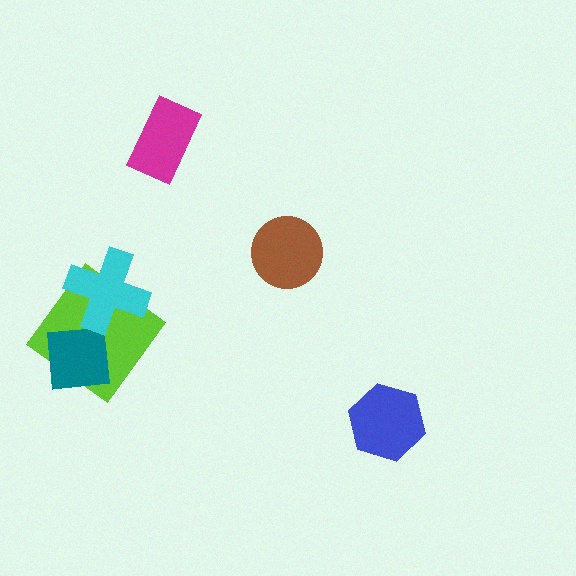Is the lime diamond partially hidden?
Yes, it is partially covered by another shape.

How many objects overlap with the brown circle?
0 objects overlap with the brown circle.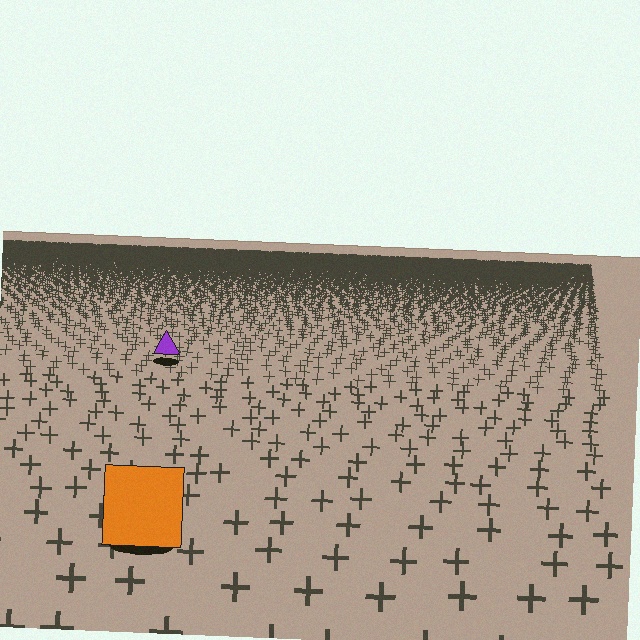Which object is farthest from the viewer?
The purple triangle is farthest from the viewer. It appears smaller and the ground texture around it is denser.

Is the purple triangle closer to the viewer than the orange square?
No. The orange square is closer — you can tell from the texture gradient: the ground texture is coarser near it.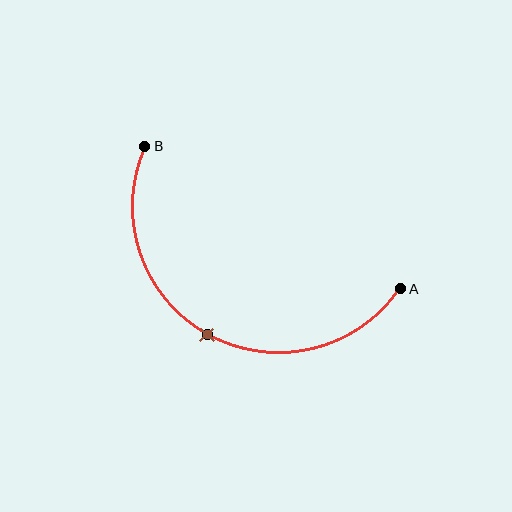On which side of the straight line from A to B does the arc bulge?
The arc bulges below the straight line connecting A and B.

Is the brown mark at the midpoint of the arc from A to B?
Yes. The brown mark lies on the arc at equal arc-length from both A and B — it is the arc midpoint.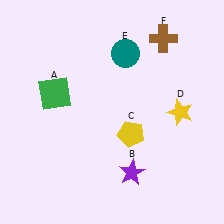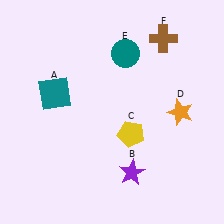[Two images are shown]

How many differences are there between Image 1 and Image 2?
There are 2 differences between the two images.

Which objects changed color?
A changed from green to teal. D changed from yellow to orange.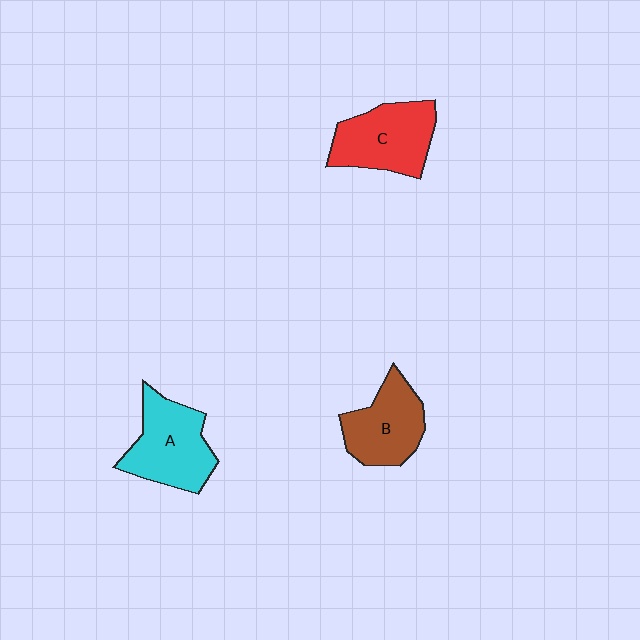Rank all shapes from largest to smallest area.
From largest to smallest: A (cyan), C (red), B (brown).